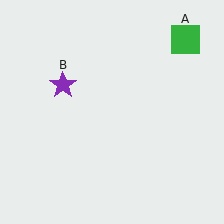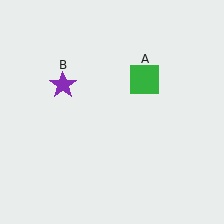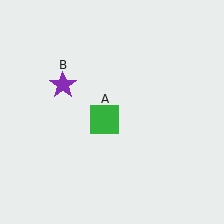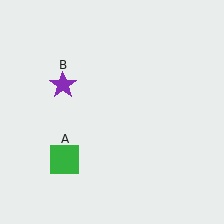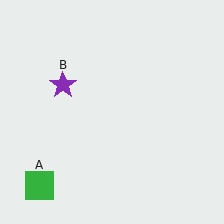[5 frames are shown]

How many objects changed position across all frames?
1 object changed position: green square (object A).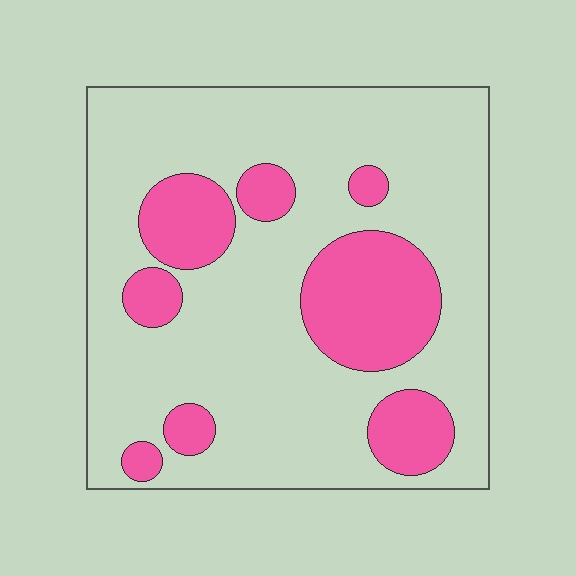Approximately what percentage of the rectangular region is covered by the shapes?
Approximately 25%.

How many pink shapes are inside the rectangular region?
8.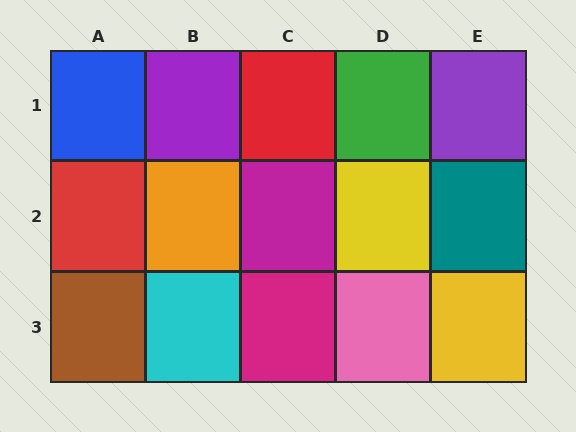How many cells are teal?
1 cell is teal.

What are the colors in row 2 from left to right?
Red, orange, magenta, yellow, teal.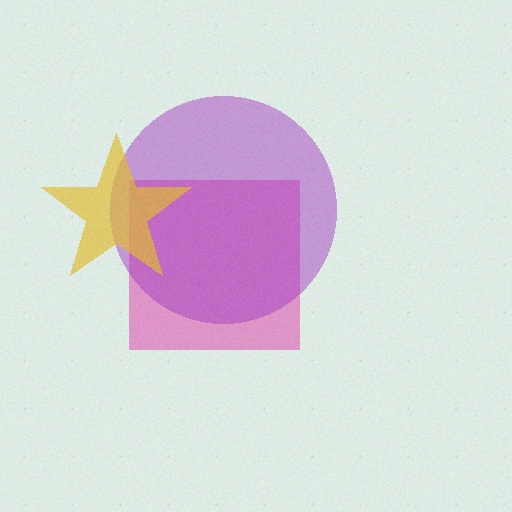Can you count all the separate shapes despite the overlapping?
Yes, there are 3 separate shapes.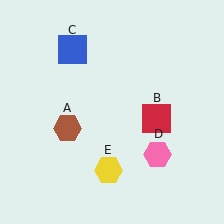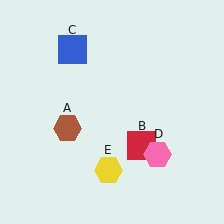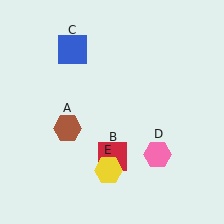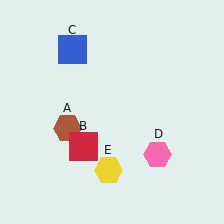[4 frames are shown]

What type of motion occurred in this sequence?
The red square (object B) rotated clockwise around the center of the scene.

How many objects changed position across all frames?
1 object changed position: red square (object B).